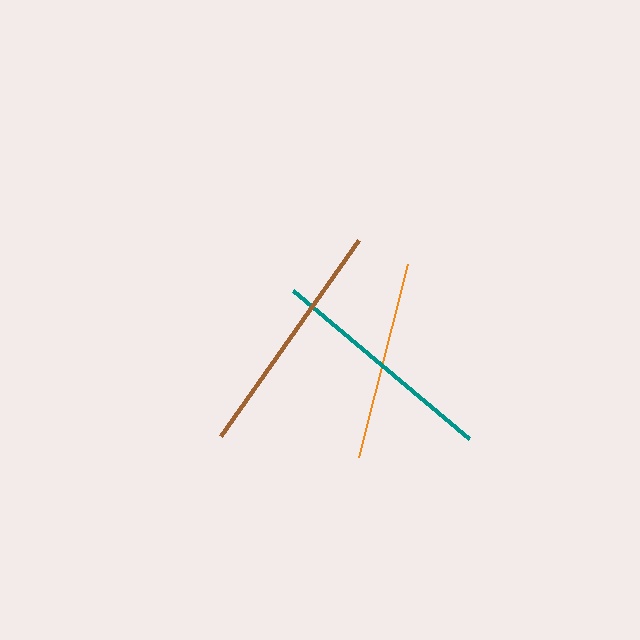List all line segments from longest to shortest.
From longest to shortest: brown, teal, orange.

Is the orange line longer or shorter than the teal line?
The teal line is longer than the orange line.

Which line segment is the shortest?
The orange line is the shortest at approximately 199 pixels.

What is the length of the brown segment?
The brown segment is approximately 240 pixels long.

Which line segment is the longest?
The brown line is the longest at approximately 240 pixels.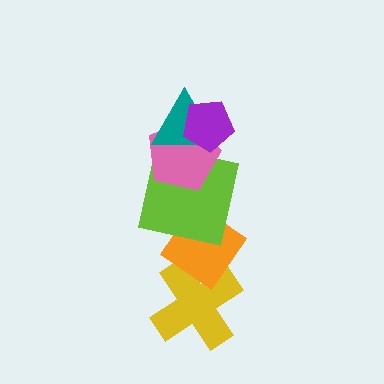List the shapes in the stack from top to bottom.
From top to bottom: the purple pentagon, the teal triangle, the pink pentagon, the lime square, the orange diamond, the yellow cross.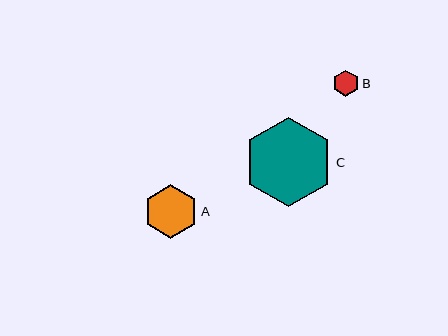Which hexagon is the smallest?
Hexagon B is the smallest with a size of approximately 26 pixels.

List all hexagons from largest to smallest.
From largest to smallest: C, A, B.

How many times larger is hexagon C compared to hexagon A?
Hexagon C is approximately 1.7 times the size of hexagon A.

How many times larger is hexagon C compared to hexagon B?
Hexagon C is approximately 3.5 times the size of hexagon B.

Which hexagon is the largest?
Hexagon C is the largest with a size of approximately 90 pixels.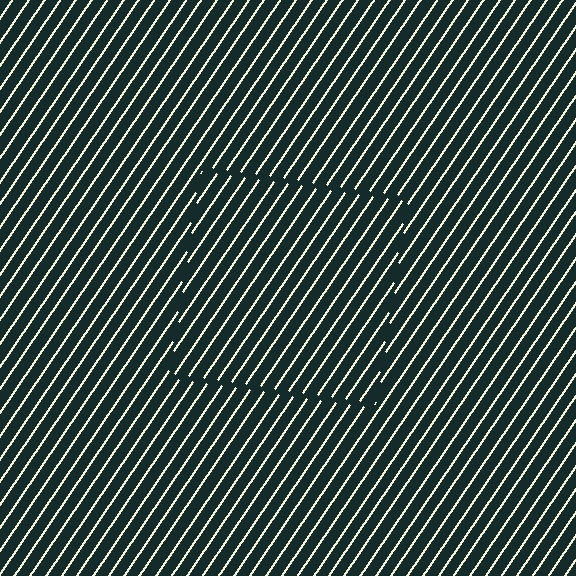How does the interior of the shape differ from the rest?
The interior of the shape contains the same grating, shifted by half a period — the contour is defined by the phase discontinuity where line-ends from the inner and outer gratings abut.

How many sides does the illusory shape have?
4 sides — the line-ends trace a square.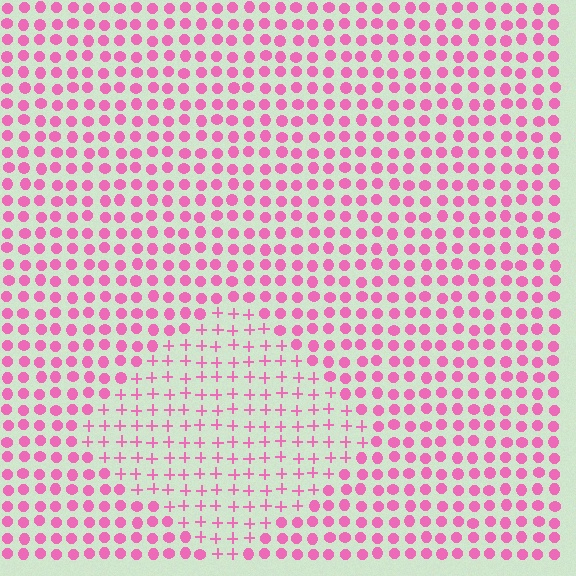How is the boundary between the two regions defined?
The boundary is defined by a change in element shape: plus signs inside vs. circles outside. All elements share the same color and spacing.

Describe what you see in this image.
The image is filled with small pink elements arranged in a uniform grid. A diamond-shaped region contains plus signs, while the surrounding area contains circles. The boundary is defined purely by the change in element shape.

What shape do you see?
I see a diamond.